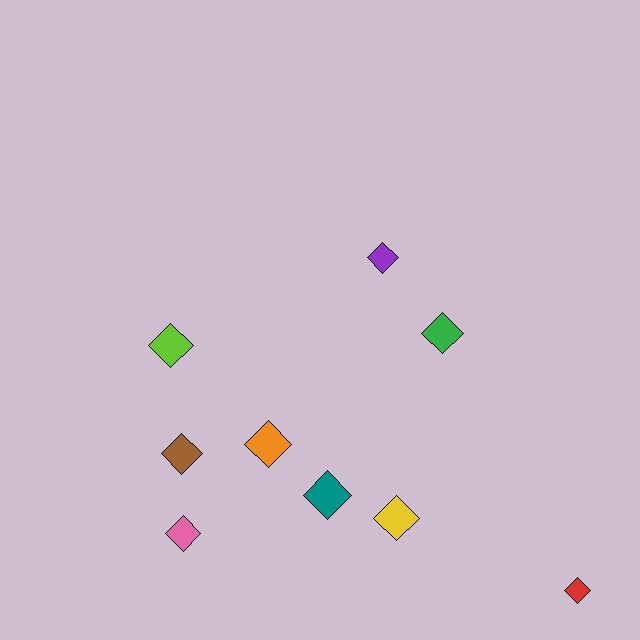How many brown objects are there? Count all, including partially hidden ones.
There is 1 brown object.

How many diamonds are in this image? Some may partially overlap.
There are 9 diamonds.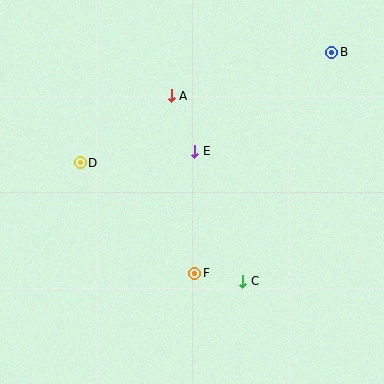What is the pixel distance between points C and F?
The distance between C and F is 48 pixels.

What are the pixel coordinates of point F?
Point F is at (195, 273).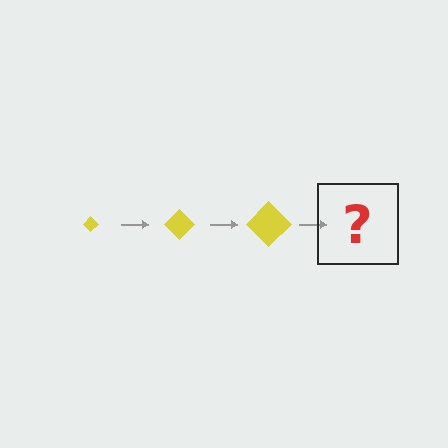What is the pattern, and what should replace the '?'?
The pattern is that the diamond gets progressively larger each step. The '?' should be a yellow diamond, larger than the previous one.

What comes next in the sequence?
The next element should be a yellow diamond, larger than the previous one.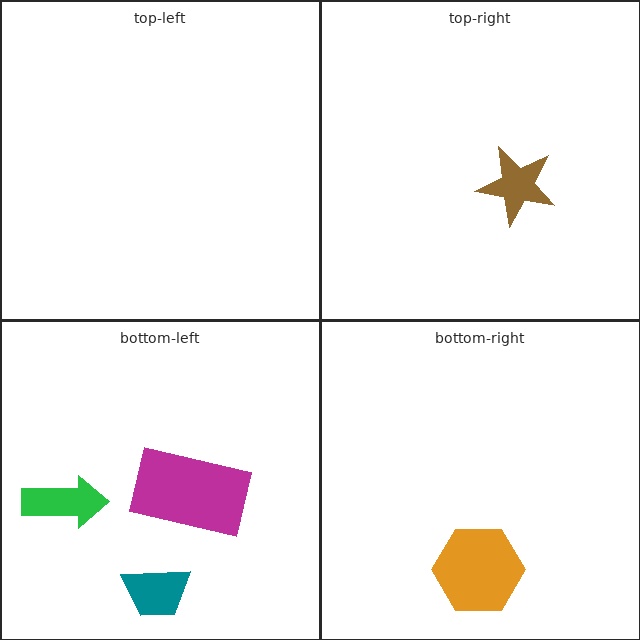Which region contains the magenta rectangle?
The bottom-left region.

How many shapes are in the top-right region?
1.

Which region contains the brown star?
The top-right region.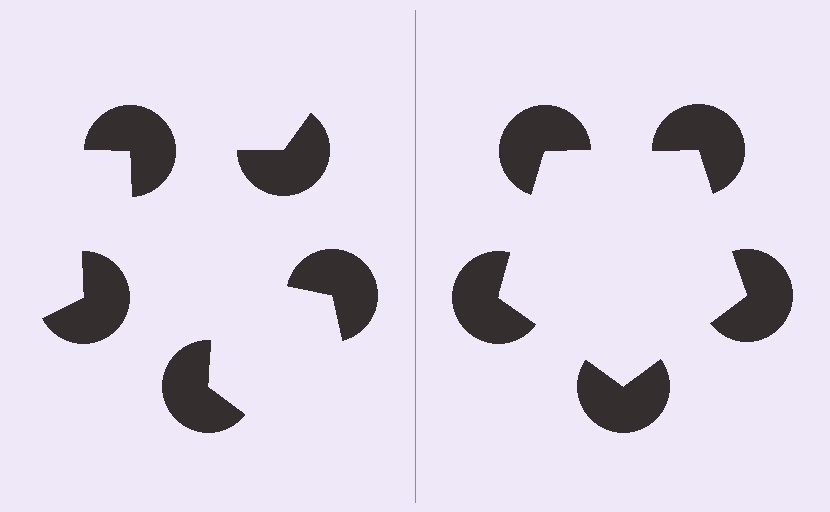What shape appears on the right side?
An illusory pentagon.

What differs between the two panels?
The pac-man discs are positioned identically on both sides; only the wedge orientations differ. On the right they align to a pentagon; on the left they are misaligned.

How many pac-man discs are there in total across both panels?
10 — 5 on each side.